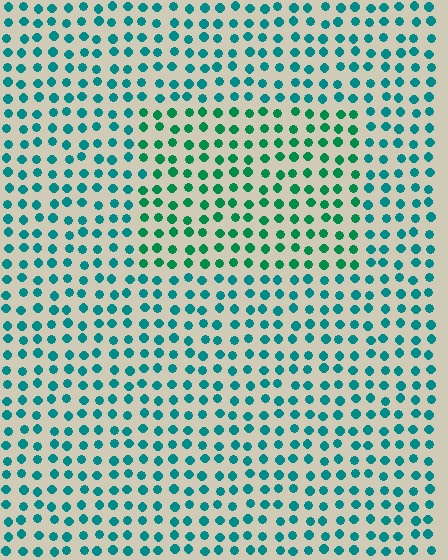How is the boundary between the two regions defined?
The boundary is defined purely by a slight shift in hue (about 27 degrees). Spacing, size, and orientation are identical on both sides.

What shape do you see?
I see a rectangle.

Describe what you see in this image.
The image is filled with small teal elements in a uniform arrangement. A rectangle-shaped region is visible where the elements are tinted to a slightly different hue, forming a subtle color boundary.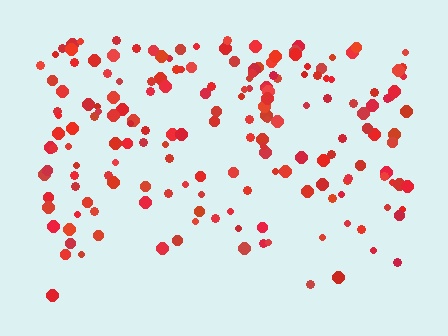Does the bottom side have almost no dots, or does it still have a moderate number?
Still a moderate number, just noticeably fewer than the top.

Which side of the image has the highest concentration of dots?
The top.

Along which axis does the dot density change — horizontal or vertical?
Vertical.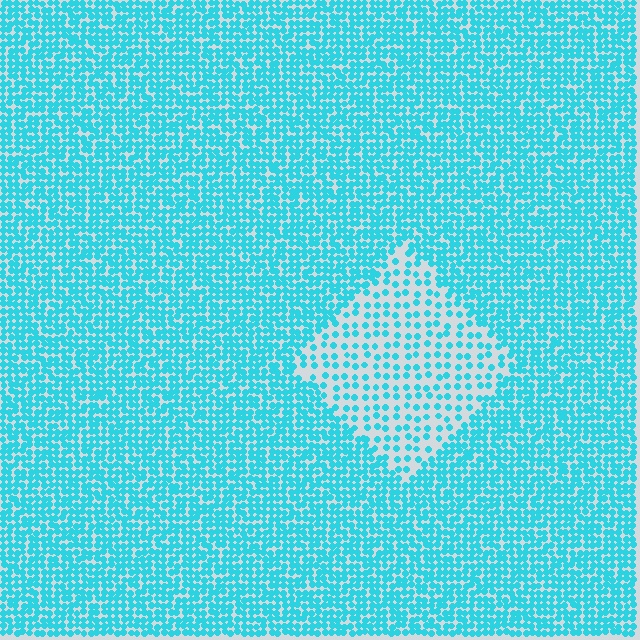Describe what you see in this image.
The image contains small cyan elements arranged at two different densities. A diamond-shaped region is visible where the elements are less densely packed than the surrounding area.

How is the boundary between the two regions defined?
The boundary is defined by a change in element density (approximately 2.4x ratio). All elements are the same color, size, and shape.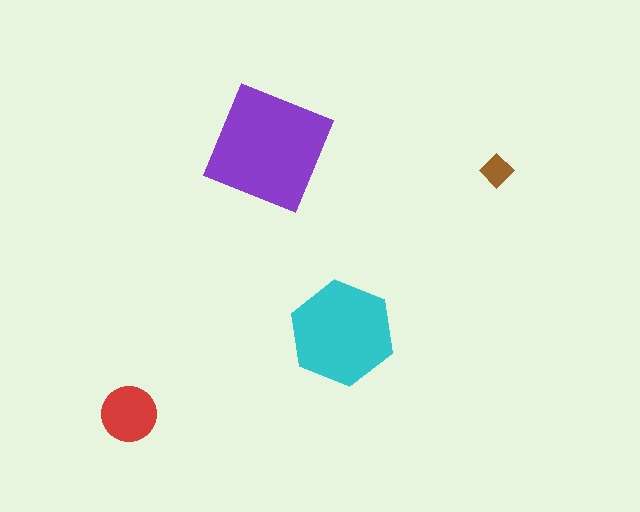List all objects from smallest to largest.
The brown diamond, the red circle, the cyan hexagon, the purple square.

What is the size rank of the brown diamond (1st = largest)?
4th.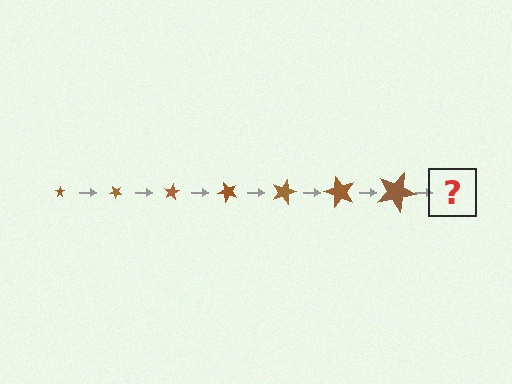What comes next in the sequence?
The next element should be a star, larger than the previous one and rotated 280 degrees from the start.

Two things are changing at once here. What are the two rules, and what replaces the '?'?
The two rules are that the star grows larger each step and it rotates 40 degrees each step. The '?' should be a star, larger than the previous one and rotated 280 degrees from the start.